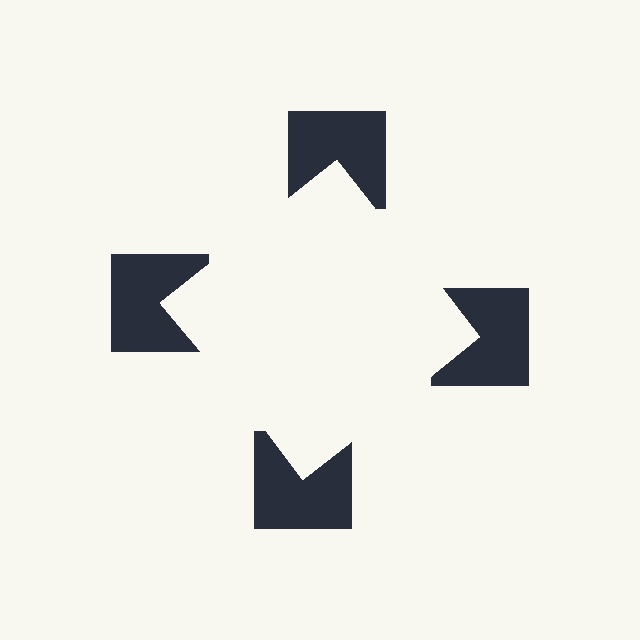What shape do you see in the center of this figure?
An illusory square — its edges are inferred from the aligned wedge cuts in the notched squares, not physically drawn.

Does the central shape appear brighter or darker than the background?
It typically appears slightly brighter than the background, even though no actual brightness change is drawn.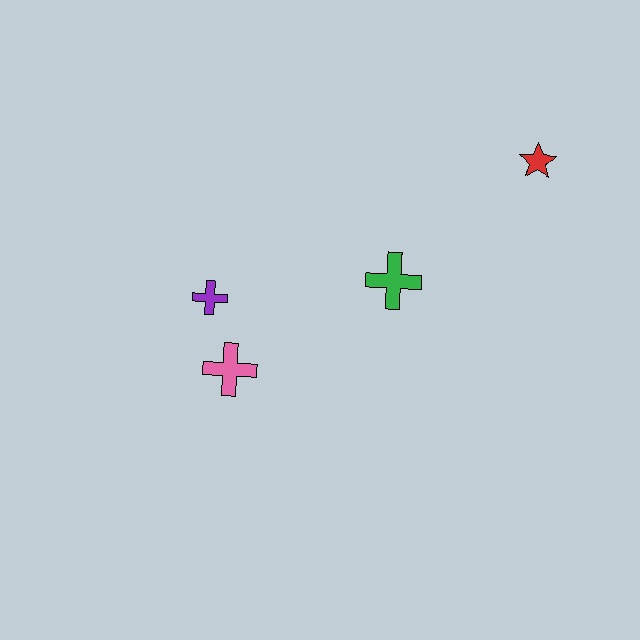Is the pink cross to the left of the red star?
Yes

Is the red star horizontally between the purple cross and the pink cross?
No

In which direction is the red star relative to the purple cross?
The red star is to the right of the purple cross.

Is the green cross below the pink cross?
No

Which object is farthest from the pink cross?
The red star is farthest from the pink cross.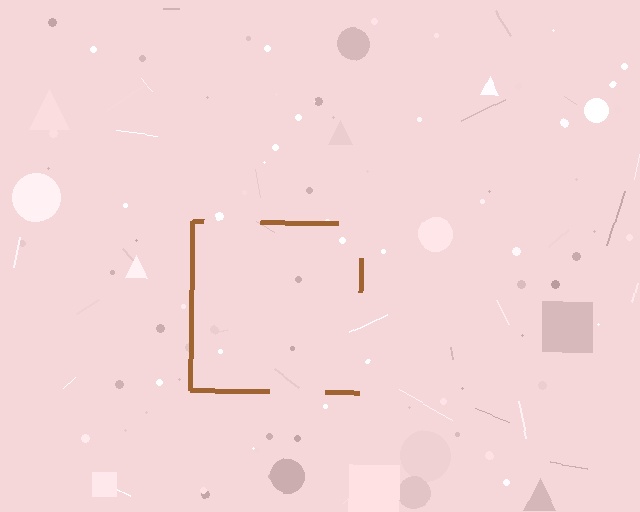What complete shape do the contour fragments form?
The contour fragments form a square.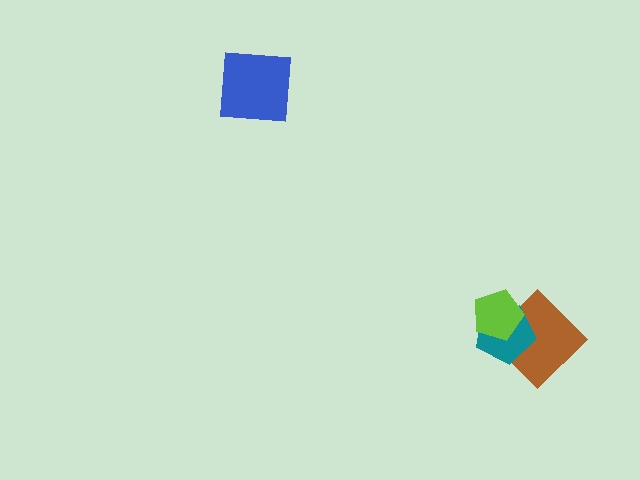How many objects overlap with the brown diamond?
2 objects overlap with the brown diamond.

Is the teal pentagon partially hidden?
Yes, it is partially covered by another shape.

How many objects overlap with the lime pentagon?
2 objects overlap with the lime pentagon.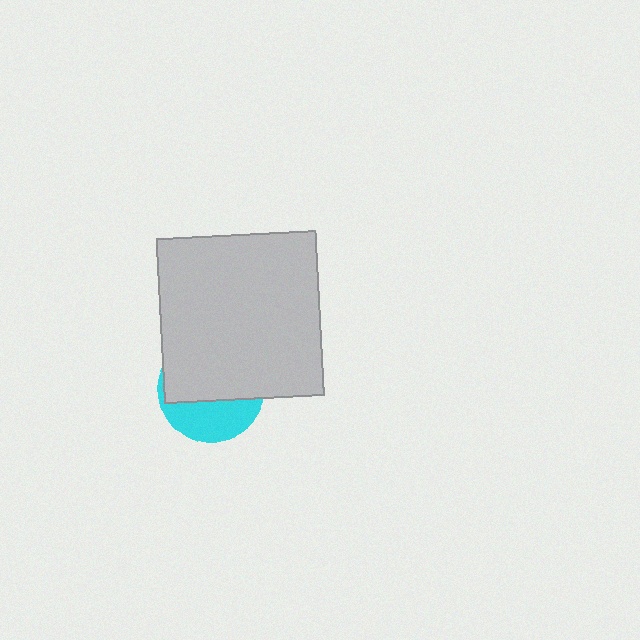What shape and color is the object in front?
The object in front is a light gray rectangle.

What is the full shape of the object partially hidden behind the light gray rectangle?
The partially hidden object is a cyan circle.